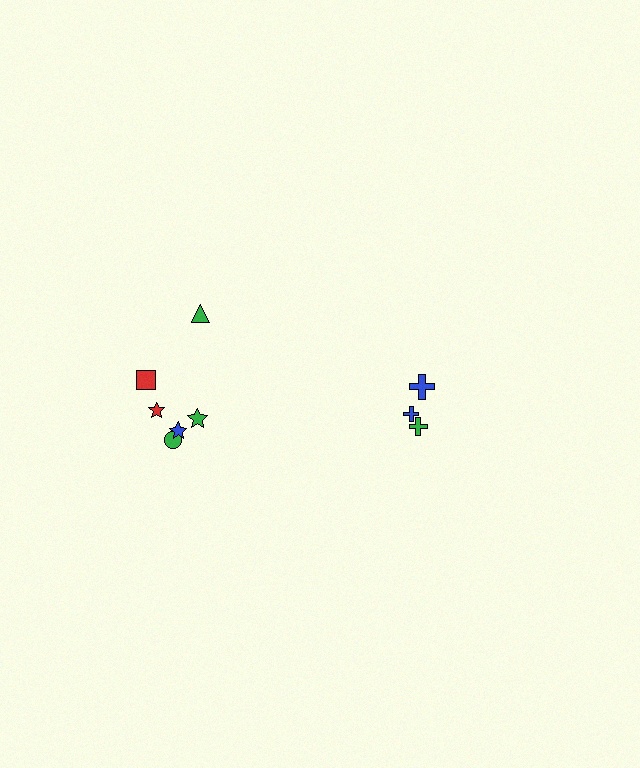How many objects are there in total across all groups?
There are 9 objects.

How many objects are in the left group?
There are 6 objects.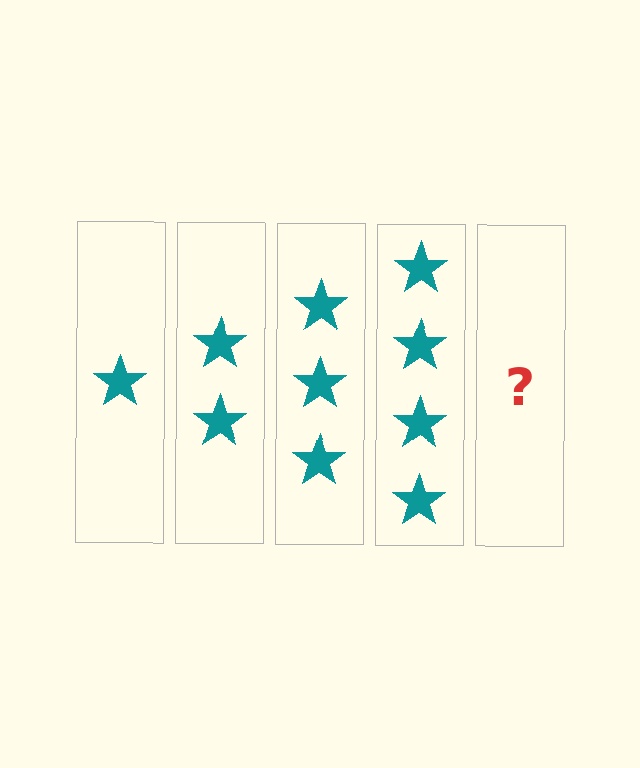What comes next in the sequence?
The next element should be 5 stars.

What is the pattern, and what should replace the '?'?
The pattern is that each step adds one more star. The '?' should be 5 stars.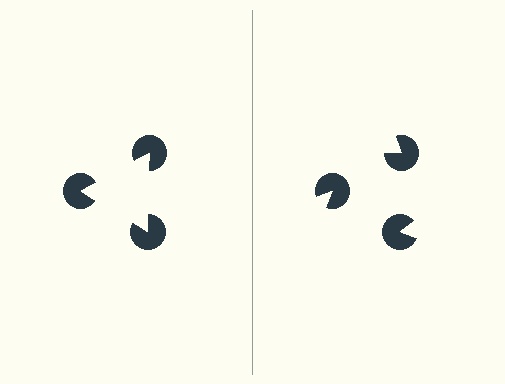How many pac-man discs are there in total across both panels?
6 — 3 on each side.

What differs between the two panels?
The pac-man discs are positioned identically on both sides; only the wedge orientations differ. On the left they align to a triangle; on the right they are misaligned.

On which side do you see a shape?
An illusory triangle appears on the left side. On the right side the wedge cuts are rotated, so no coherent shape forms.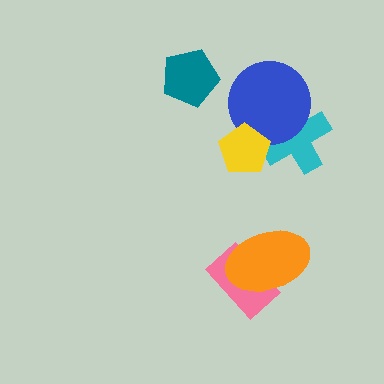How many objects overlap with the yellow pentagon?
2 objects overlap with the yellow pentagon.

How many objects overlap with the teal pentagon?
0 objects overlap with the teal pentagon.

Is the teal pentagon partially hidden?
No, no other shape covers it.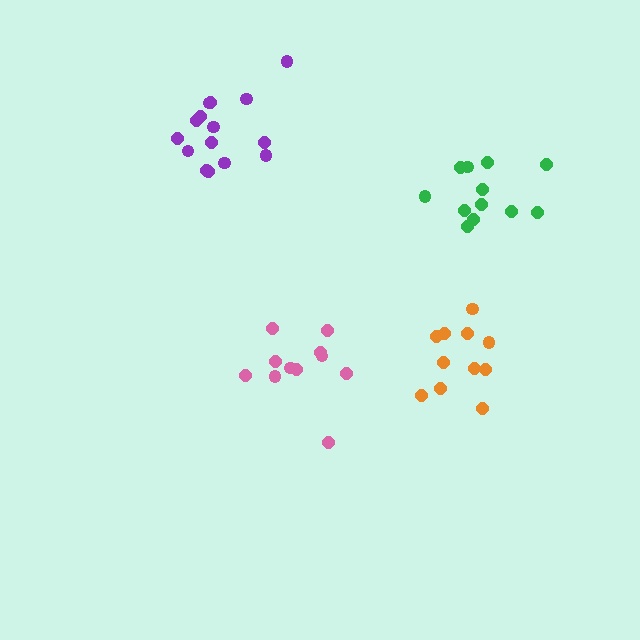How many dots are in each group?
Group 1: 12 dots, Group 2: 11 dots, Group 3: 15 dots, Group 4: 12 dots (50 total).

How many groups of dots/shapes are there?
There are 4 groups.